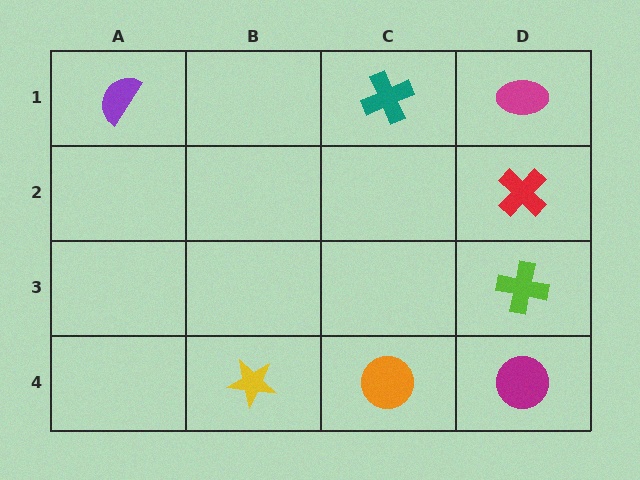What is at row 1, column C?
A teal cross.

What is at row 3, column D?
A lime cross.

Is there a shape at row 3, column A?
No, that cell is empty.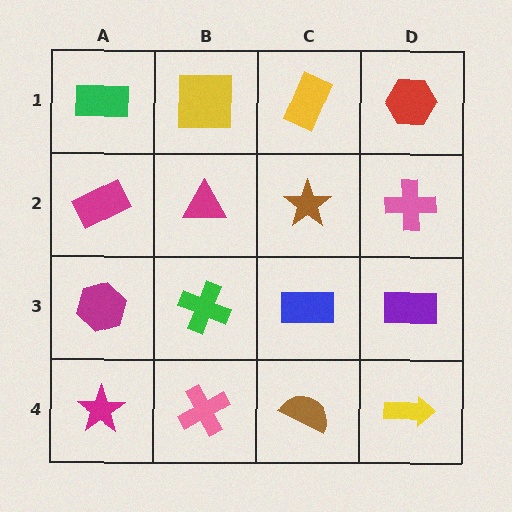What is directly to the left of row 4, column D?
A brown semicircle.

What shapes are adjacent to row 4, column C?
A blue rectangle (row 3, column C), a pink cross (row 4, column B), a yellow arrow (row 4, column D).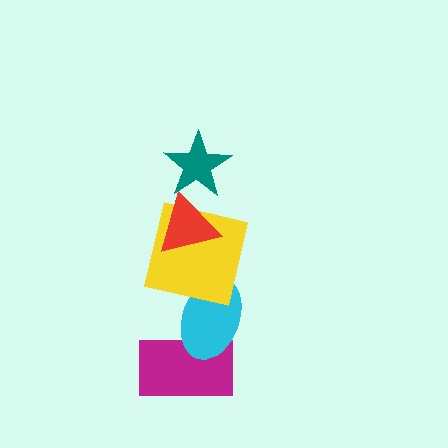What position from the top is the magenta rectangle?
The magenta rectangle is 5th from the top.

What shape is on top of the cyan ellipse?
The yellow square is on top of the cyan ellipse.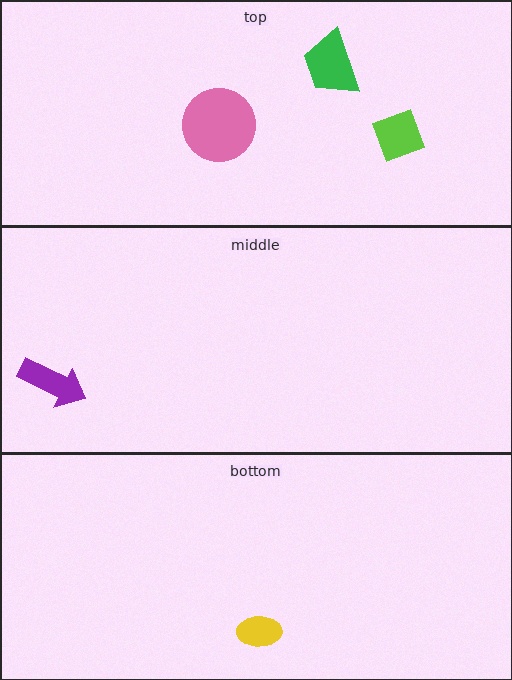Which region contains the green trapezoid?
The top region.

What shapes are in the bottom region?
The yellow ellipse.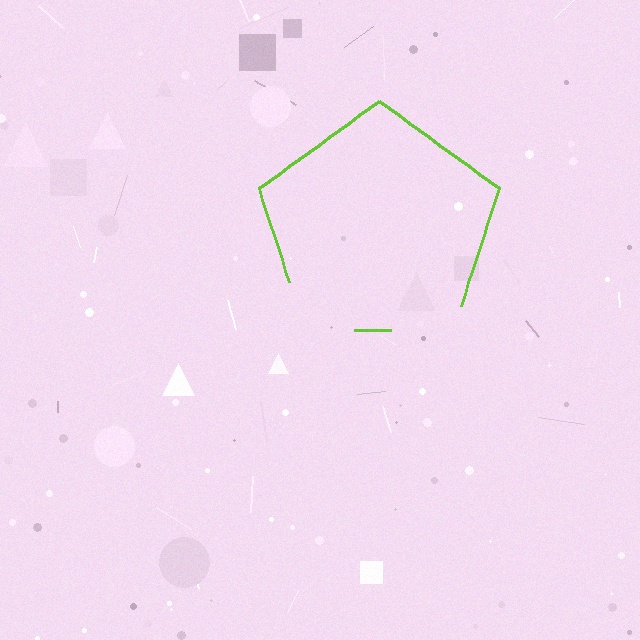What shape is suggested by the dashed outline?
The dashed outline suggests a pentagon.